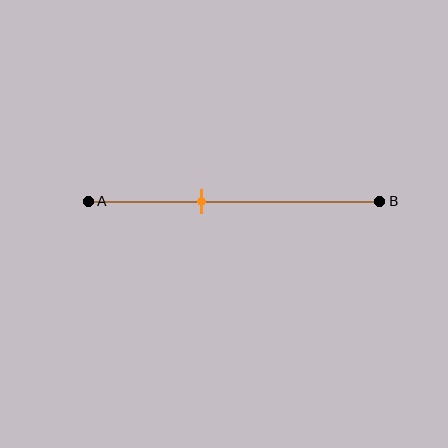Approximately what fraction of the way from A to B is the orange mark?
The orange mark is approximately 40% of the way from A to B.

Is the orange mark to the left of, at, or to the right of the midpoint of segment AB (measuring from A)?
The orange mark is to the left of the midpoint of segment AB.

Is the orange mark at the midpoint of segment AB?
No, the mark is at about 40% from A, not at the 50% midpoint.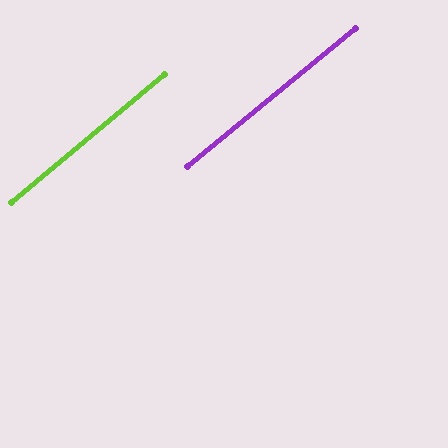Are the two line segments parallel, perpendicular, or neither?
Parallel — their directions differ by only 0.2°.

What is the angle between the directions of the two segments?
Approximately 0 degrees.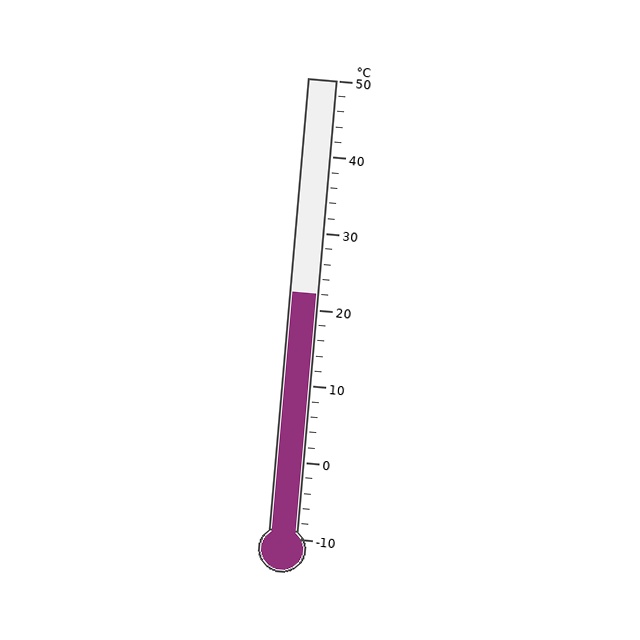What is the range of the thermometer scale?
The thermometer scale ranges from -10°C to 50°C.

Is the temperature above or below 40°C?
The temperature is below 40°C.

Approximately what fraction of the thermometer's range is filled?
The thermometer is filled to approximately 55% of its range.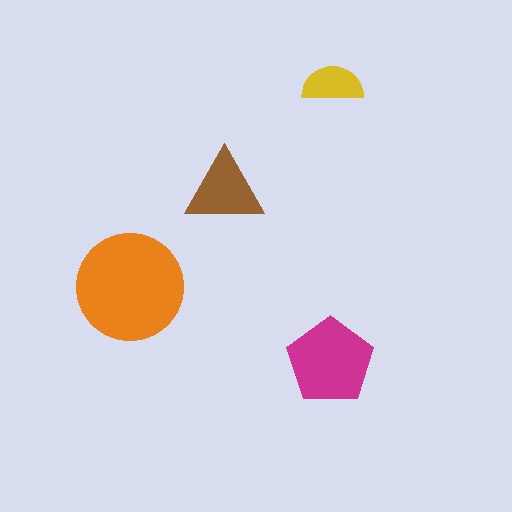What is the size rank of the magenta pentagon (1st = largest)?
2nd.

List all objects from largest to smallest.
The orange circle, the magenta pentagon, the brown triangle, the yellow semicircle.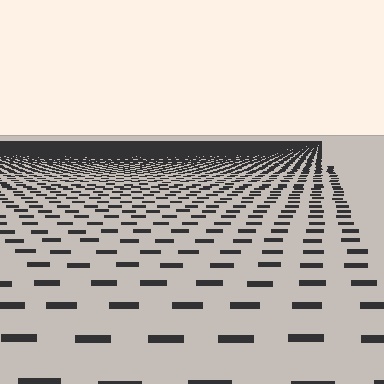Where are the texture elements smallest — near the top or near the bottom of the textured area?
Near the top.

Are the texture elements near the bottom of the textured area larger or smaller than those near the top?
Larger. Near the bottom, elements are closer to the viewer and appear at a bigger on-screen size.